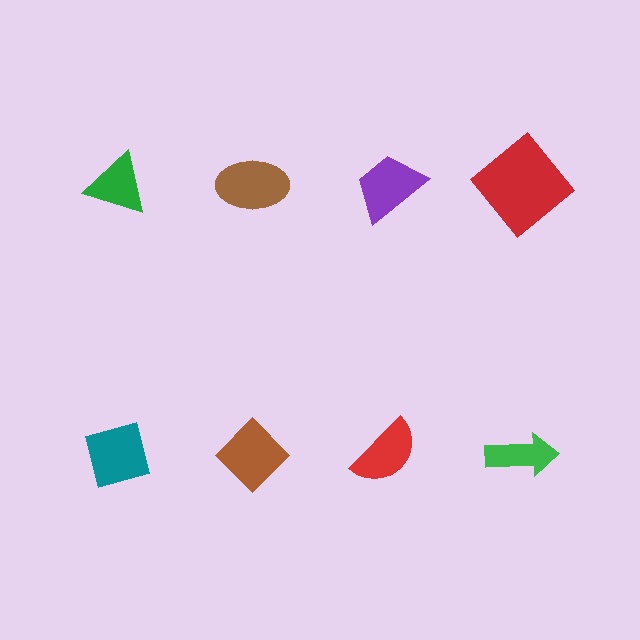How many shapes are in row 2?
4 shapes.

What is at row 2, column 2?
A brown diamond.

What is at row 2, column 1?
A teal diamond.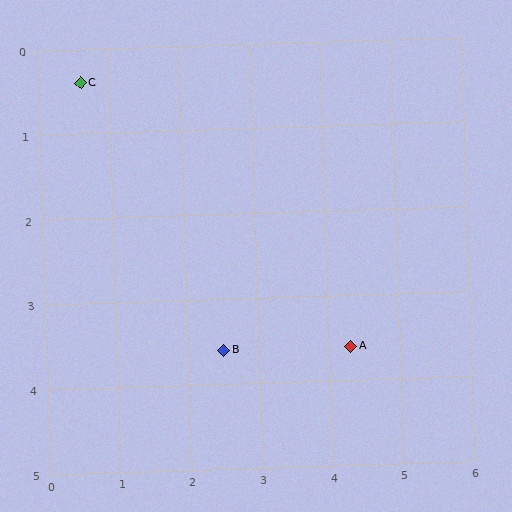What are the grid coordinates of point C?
Point C is at approximately (0.6, 0.4).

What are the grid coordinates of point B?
Point B is at approximately (2.5, 3.6).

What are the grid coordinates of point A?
Point A is at approximately (4.3, 3.6).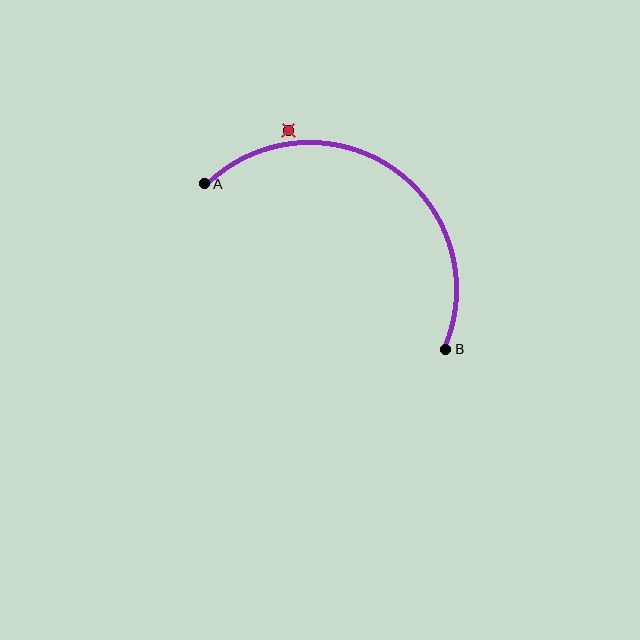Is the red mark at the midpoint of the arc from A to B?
No — the red mark does not lie on the arc at all. It sits slightly outside the curve.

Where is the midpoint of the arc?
The arc midpoint is the point on the curve farthest from the straight line joining A and B. It sits above and to the right of that line.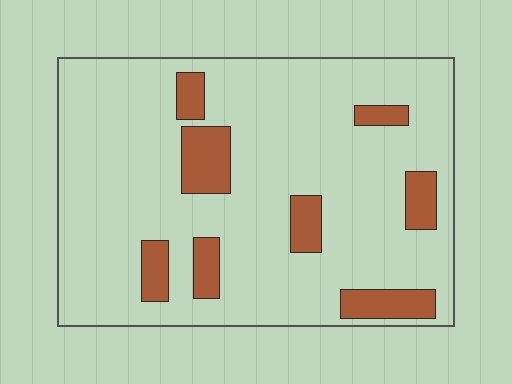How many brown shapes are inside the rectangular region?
8.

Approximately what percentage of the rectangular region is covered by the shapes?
Approximately 15%.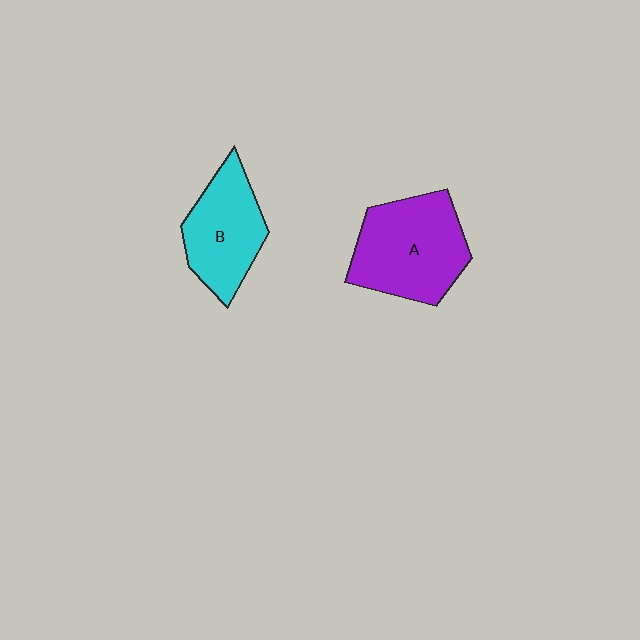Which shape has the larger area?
Shape A (purple).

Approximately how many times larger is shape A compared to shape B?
Approximately 1.3 times.